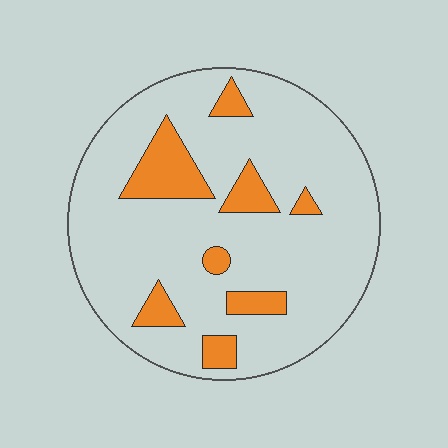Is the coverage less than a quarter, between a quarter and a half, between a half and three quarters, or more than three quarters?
Less than a quarter.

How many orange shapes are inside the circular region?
8.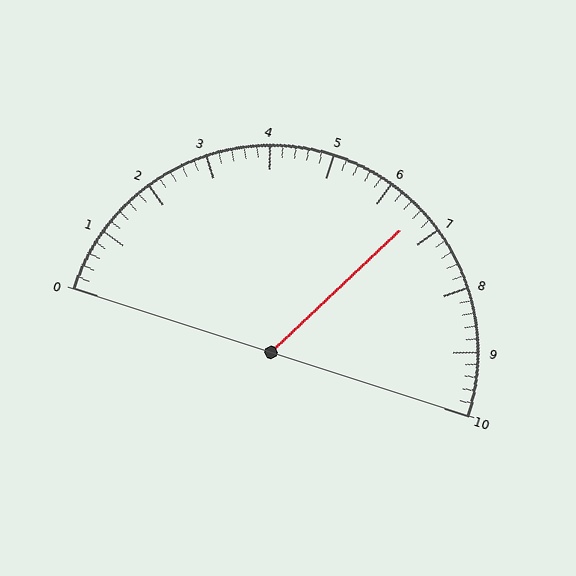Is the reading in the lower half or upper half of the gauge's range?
The reading is in the upper half of the range (0 to 10).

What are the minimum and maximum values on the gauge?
The gauge ranges from 0 to 10.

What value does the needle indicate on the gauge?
The needle indicates approximately 6.6.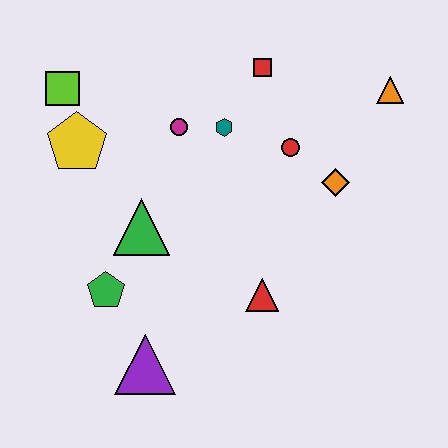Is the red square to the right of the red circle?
No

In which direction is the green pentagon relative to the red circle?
The green pentagon is to the left of the red circle.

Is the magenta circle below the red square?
Yes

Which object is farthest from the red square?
The purple triangle is farthest from the red square.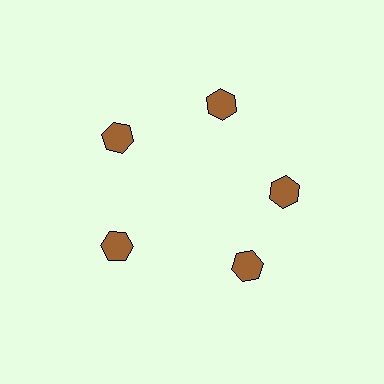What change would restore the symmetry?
The symmetry would be restored by rotating it back into even spacing with its neighbors so that all 5 hexagons sit at equal angles and equal distance from the center.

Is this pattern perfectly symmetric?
No. The 5 brown hexagons are arranged in a ring, but one element near the 5 o'clock position is rotated out of alignment along the ring, breaking the 5-fold rotational symmetry.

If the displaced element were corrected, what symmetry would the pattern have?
It would have 5-fold rotational symmetry — the pattern would map onto itself every 72 degrees.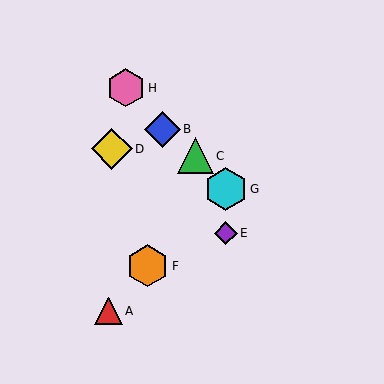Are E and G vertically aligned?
Yes, both are at x≈226.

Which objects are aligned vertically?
Objects E, G are aligned vertically.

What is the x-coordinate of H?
Object H is at x≈126.